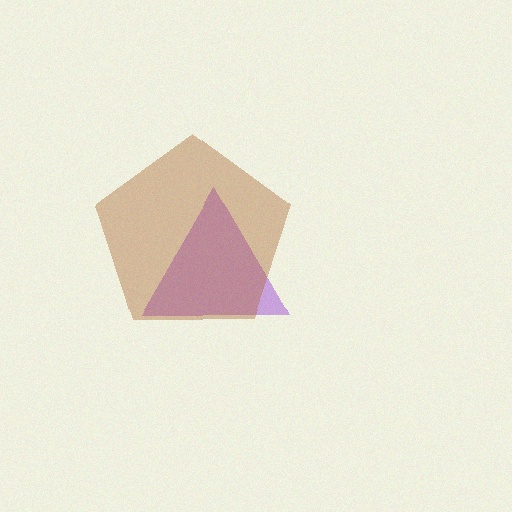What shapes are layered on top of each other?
The layered shapes are: a purple triangle, a brown pentagon.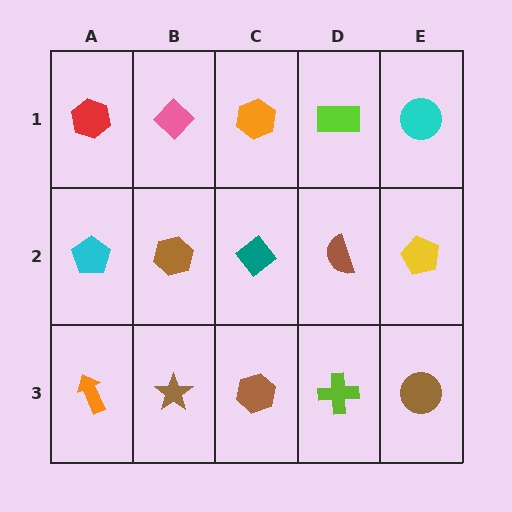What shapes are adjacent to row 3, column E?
A yellow pentagon (row 2, column E), a lime cross (row 3, column D).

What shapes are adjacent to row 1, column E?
A yellow pentagon (row 2, column E), a lime rectangle (row 1, column D).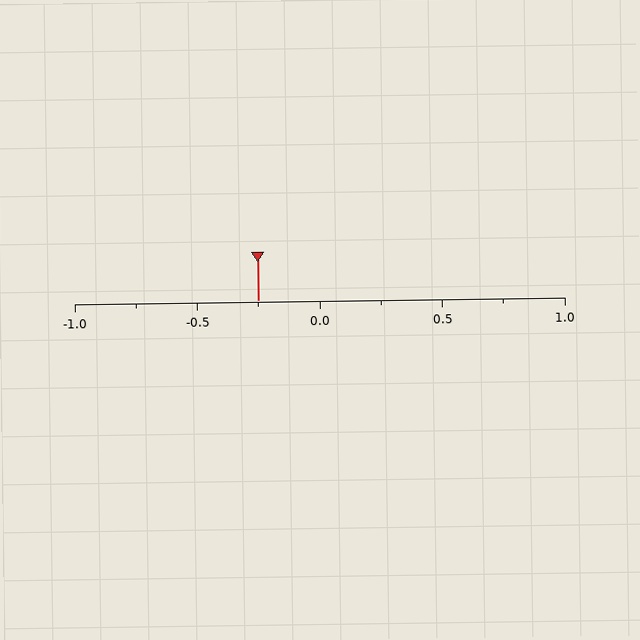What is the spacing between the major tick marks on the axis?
The major ticks are spaced 0.5 apart.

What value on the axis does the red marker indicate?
The marker indicates approximately -0.25.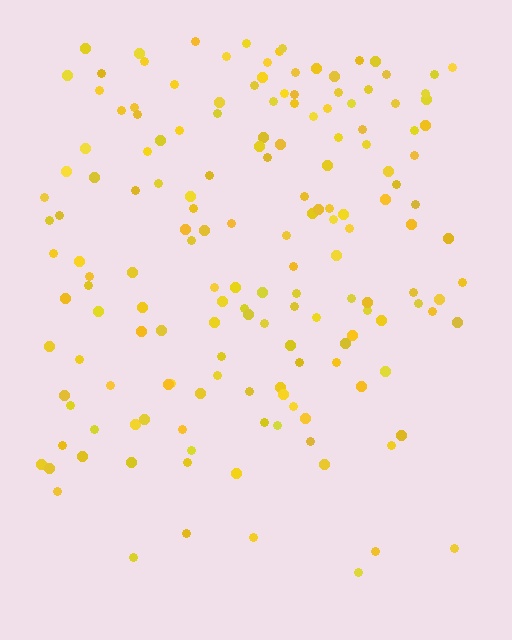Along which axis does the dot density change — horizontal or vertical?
Vertical.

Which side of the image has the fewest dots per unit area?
The bottom.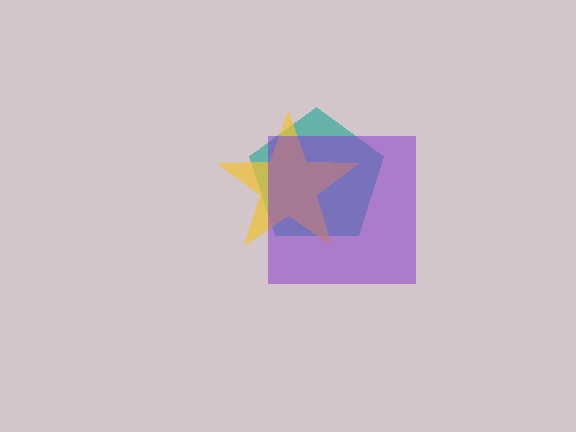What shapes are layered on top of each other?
The layered shapes are: a teal pentagon, a yellow star, a purple square.